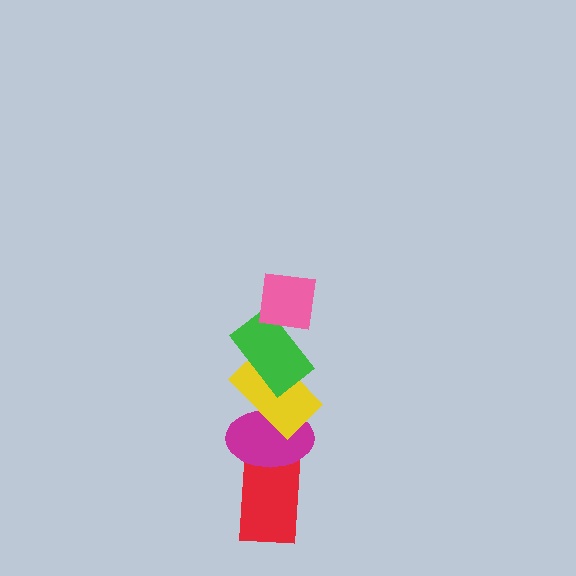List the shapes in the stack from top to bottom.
From top to bottom: the pink square, the green rectangle, the yellow rectangle, the magenta ellipse, the red rectangle.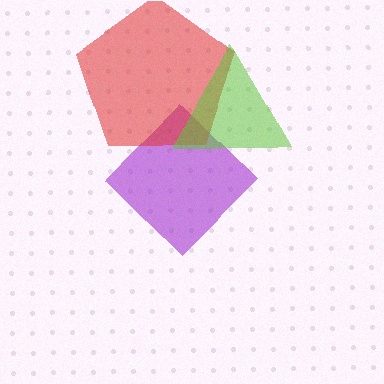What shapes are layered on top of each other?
The layered shapes are: a purple diamond, a red pentagon, a lime triangle.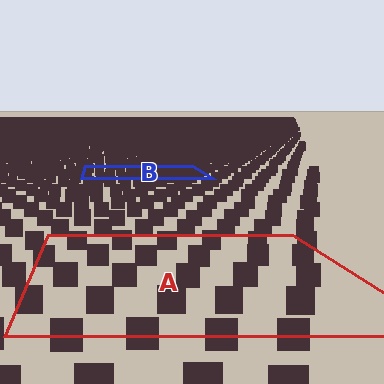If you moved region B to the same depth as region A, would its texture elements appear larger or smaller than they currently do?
They would appear larger. At a closer depth, the same texture elements are projected at a bigger on-screen size.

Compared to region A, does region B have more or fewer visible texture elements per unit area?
Region B has more texture elements per unit area — they are packed more densely because it is farther away.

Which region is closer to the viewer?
Region A is closer. The texture elements there are larger and more spread out.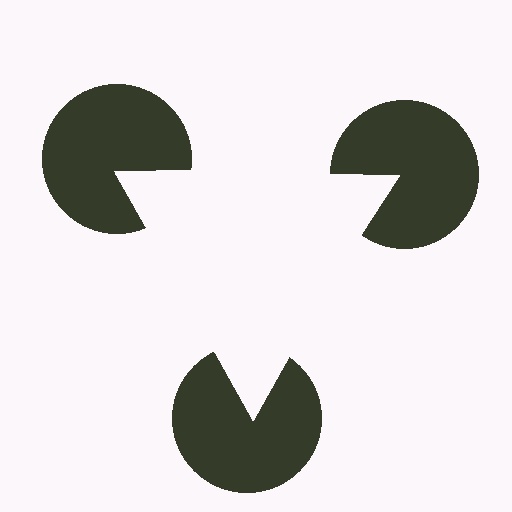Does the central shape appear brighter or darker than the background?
It typically appears slightly brighter than the background, even though no actual brightness change is drawn.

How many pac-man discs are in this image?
There are 3 — one at each vertex of the illusory triangle.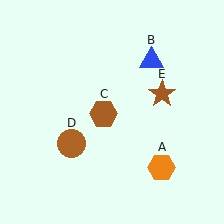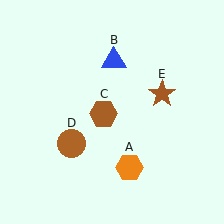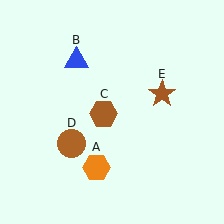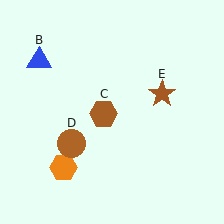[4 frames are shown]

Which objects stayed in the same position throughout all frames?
Brown hexagon (object C) and brown circle (object D) and brown star (object E) remained stationary.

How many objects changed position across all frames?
2 objects changed position: orange hexagon (object A), blue triangle (object B).